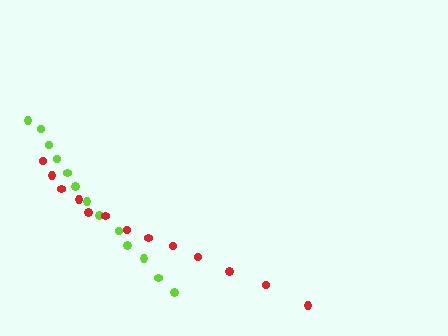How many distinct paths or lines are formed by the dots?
There are 2 distinct paths.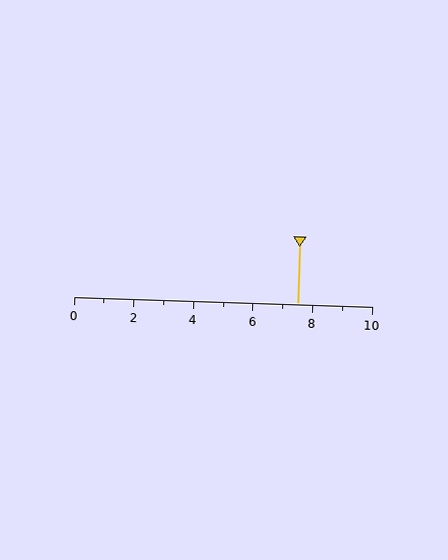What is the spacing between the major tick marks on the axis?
The major ticks are spaced 2 apart.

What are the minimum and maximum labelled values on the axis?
The axis runs from 0 to 10.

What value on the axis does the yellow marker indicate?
The marker indicates approximately 7.5.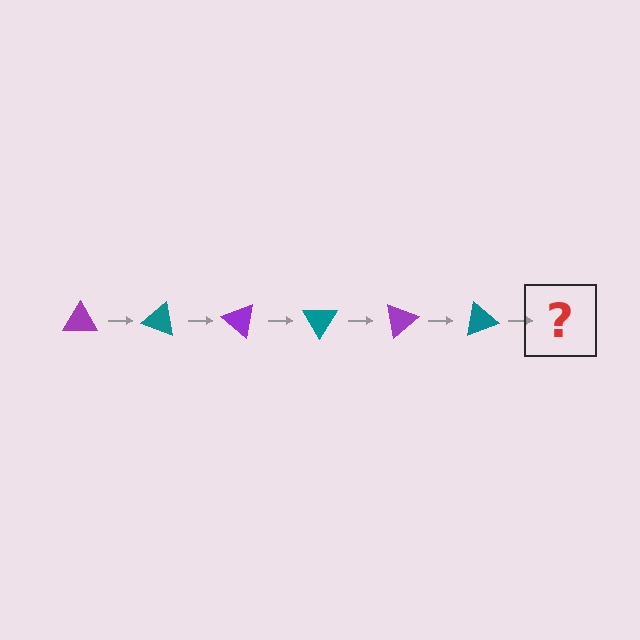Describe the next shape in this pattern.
It should be a purple triangle, rotated 120 degrees from the start.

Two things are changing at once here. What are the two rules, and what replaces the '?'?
The two rules are that it rotates 20 degrees each step and the color cycles through purple and teal. The '?' should be a purple triangle, rotated 120 degrees from the start.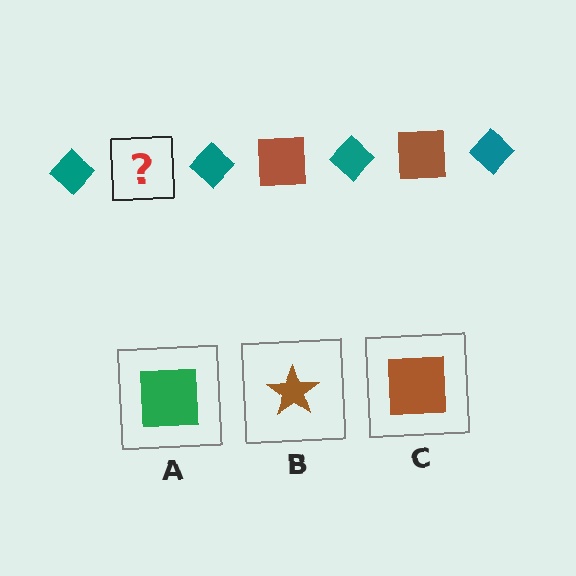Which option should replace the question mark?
Option C.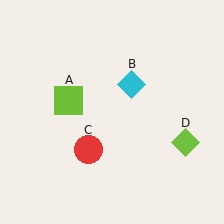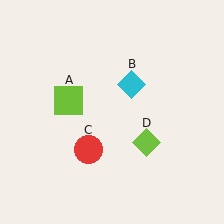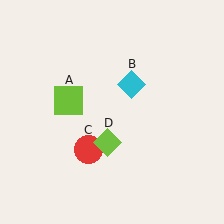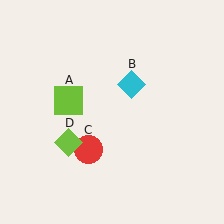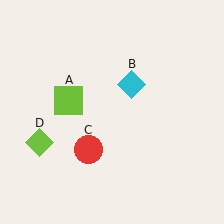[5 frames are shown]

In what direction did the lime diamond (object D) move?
The lime diamond (object D) moved left.